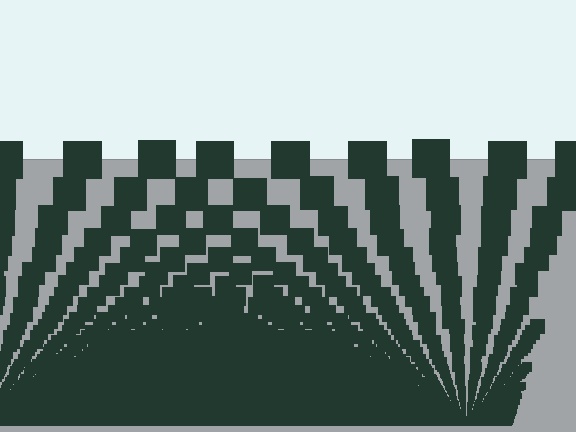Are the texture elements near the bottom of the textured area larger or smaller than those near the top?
Smaller. The gradient is inverted — elements near the bottom are smaller and denser.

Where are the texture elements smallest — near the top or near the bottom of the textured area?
Near the bottom.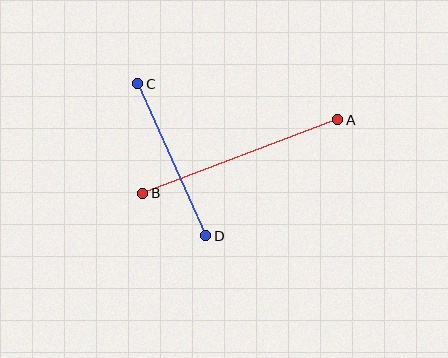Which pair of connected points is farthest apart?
Points A and B are farthest apart.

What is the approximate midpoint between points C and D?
The midpoint is at approximately (172, 160) pixels.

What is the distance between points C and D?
The distance is approximately 166 pixels.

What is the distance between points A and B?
The distance is approximately 209 pixels.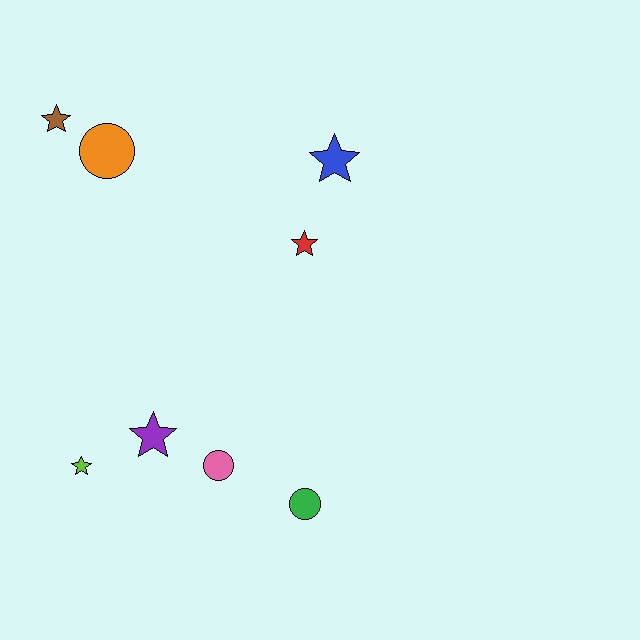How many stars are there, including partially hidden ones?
There are 5 stars.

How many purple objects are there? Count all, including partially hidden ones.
There is 1 purple object.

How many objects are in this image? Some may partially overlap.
There are 8 objects.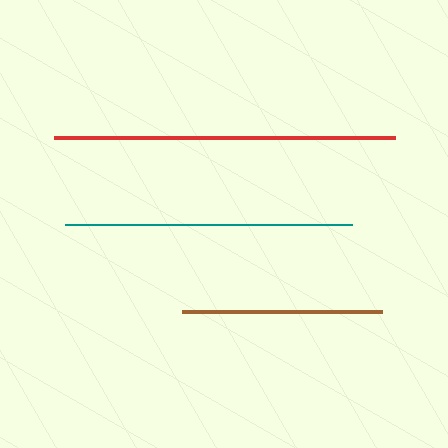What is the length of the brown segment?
The brown segment is approximately 200 pixels long.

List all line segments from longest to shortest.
From longest to shortest: red, teal, brown.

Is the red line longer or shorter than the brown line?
The red line is longer than the brown line.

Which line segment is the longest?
The red line is the longest at approximately 341 pixels.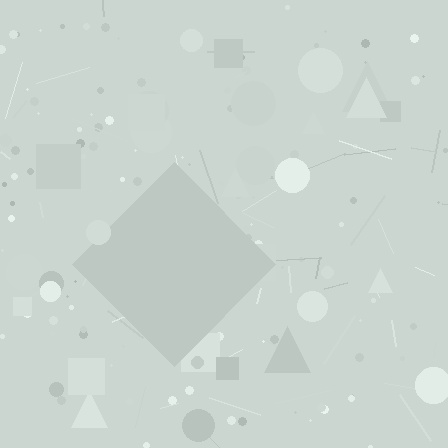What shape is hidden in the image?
A diamond is hidden in the image.